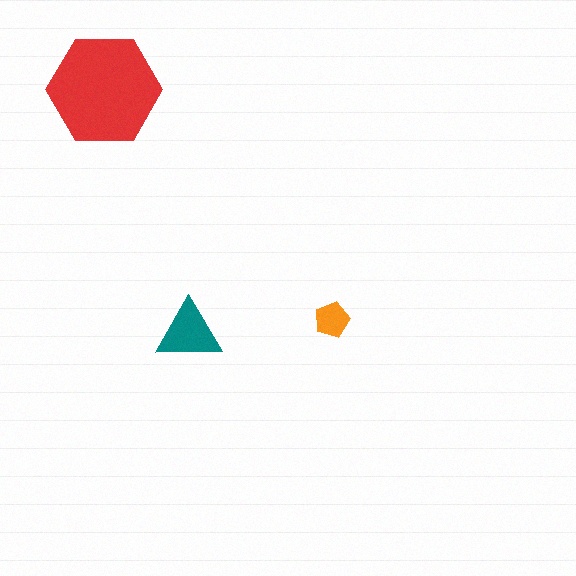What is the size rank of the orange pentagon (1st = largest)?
3rd.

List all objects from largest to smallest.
The red hexagon, the teal triangle, the orange pentagon.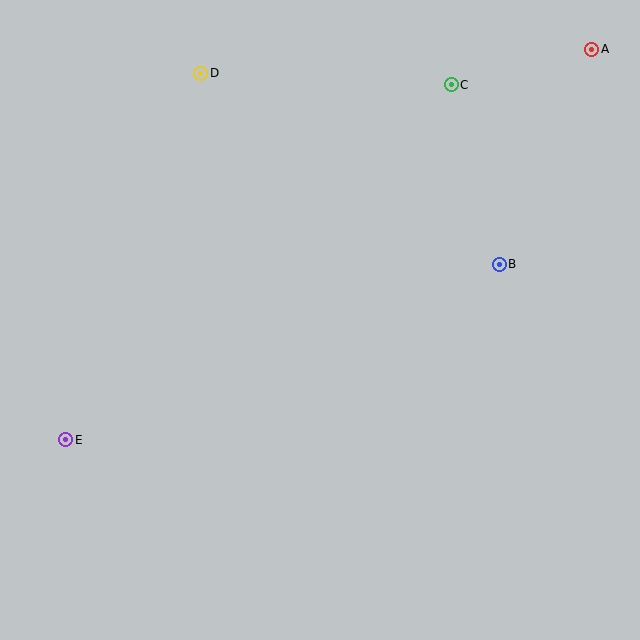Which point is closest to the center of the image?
Point B at (499, 264) is closest to the center.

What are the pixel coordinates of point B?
Point B is at (499, 264).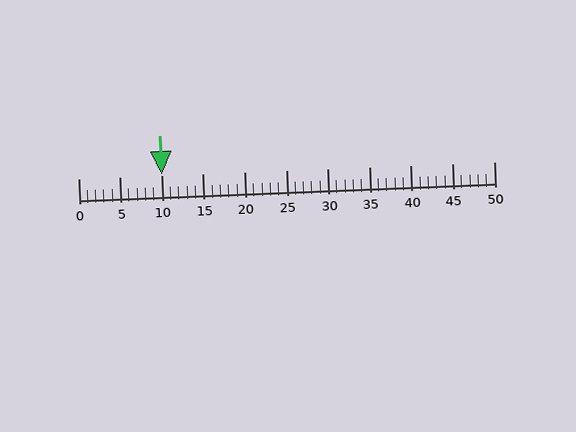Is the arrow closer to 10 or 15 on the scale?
The arrow is closer to 10.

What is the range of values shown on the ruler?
The ruler shows values from 0 to 50.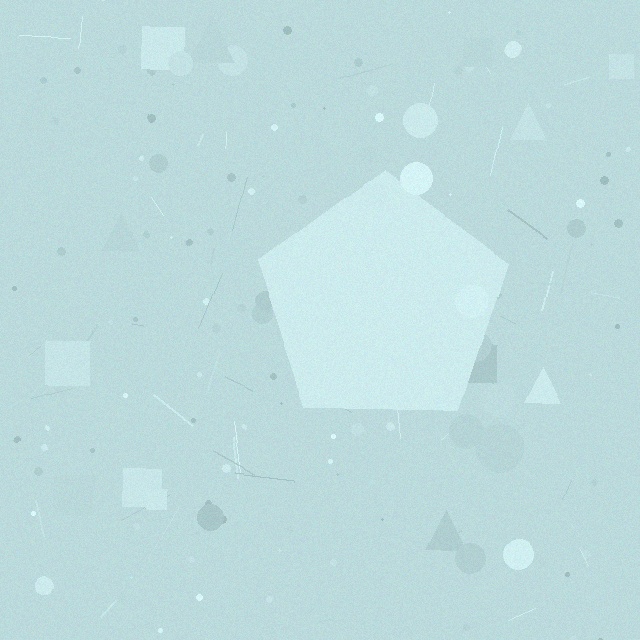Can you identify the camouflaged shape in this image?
The camouflaged shape is a pentagon.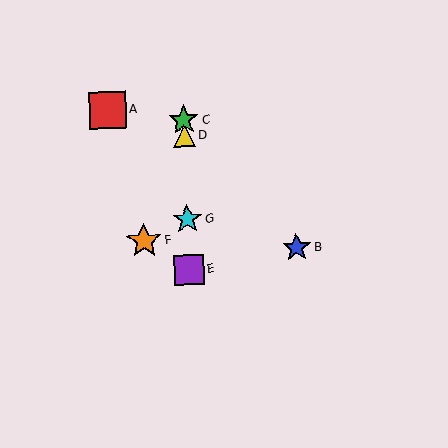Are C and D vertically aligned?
Yes, both are at x≈184.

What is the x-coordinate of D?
Object D is at x≈184.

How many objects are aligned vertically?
4 objects (C, D, E, G) are aligned vertically.